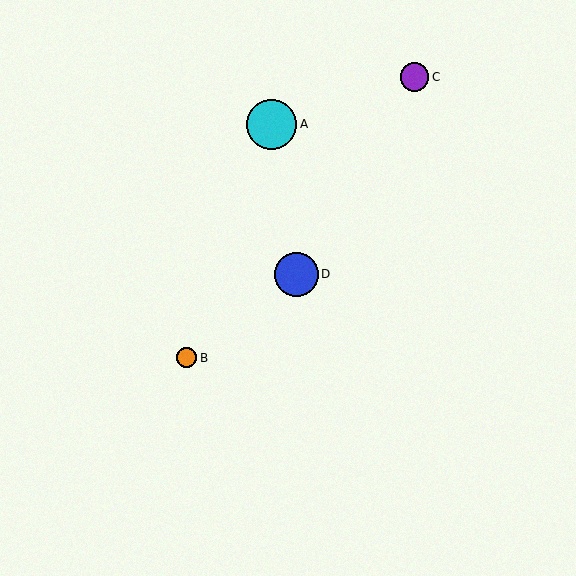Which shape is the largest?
The cyan circle (labeled A) is the largest.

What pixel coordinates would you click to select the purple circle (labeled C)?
Click at (415, 77) to select the purple circle C.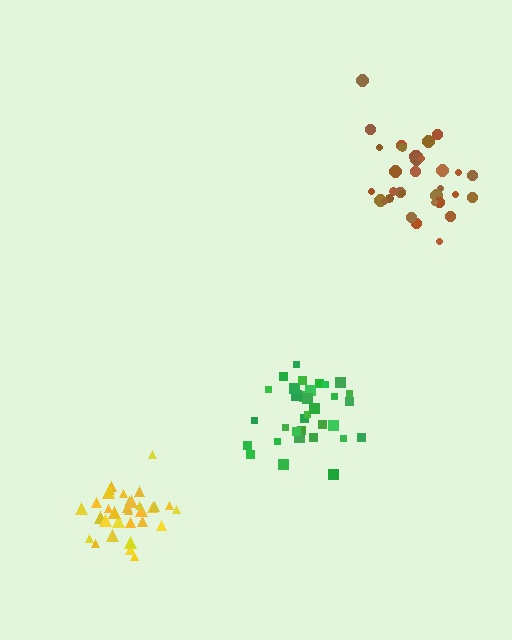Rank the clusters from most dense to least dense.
yellow, brown, green.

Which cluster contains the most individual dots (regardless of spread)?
Brown (35).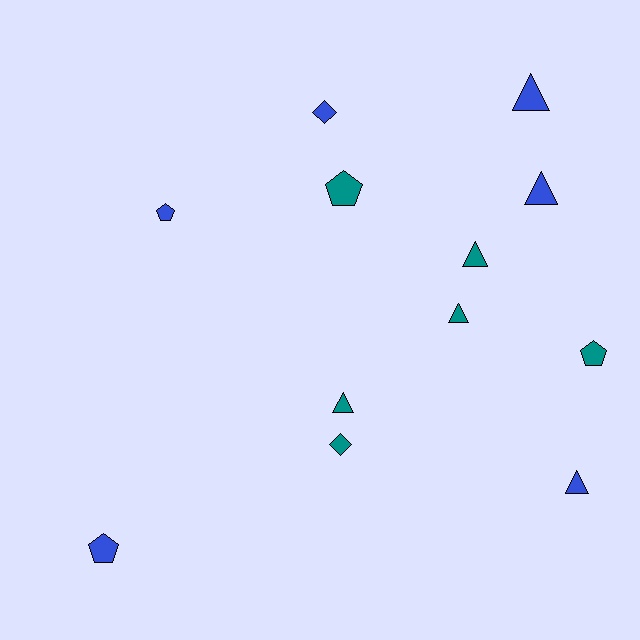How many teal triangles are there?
There are 3 teal triangles.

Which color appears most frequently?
Blue, with 6 objects.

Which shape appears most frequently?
Triangle, with 6 objects.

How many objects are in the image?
There are 12 objects.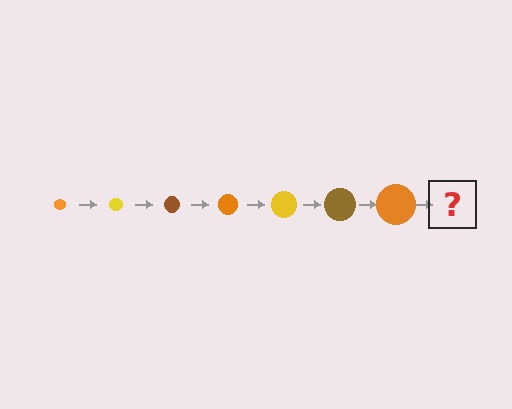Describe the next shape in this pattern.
It should be a yellow circle, larger than the previous one.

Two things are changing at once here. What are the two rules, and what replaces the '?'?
The two rules are that the circle grows larger each step and the color cycles through orange, yellow, and brown. The '?' should be a yellow circle, larger than the previous one.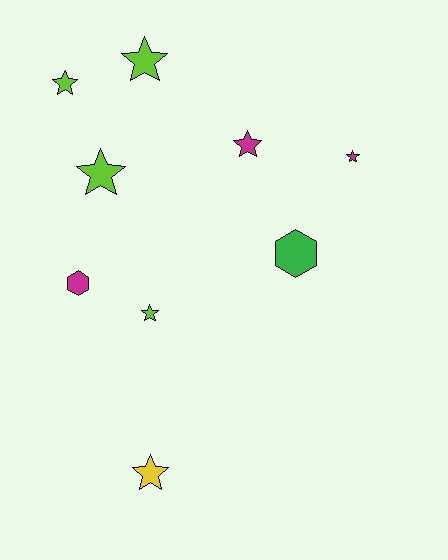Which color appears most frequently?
Lime, with 4 objects.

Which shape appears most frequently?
Star, with 7 objects.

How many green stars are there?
There are no green stars.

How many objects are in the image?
There are 9 objects.